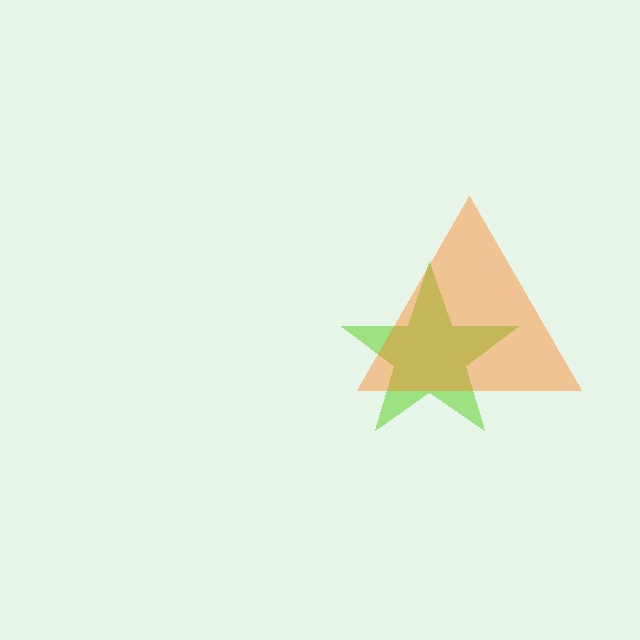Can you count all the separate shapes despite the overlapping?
Yes, there are 2 separate shapes.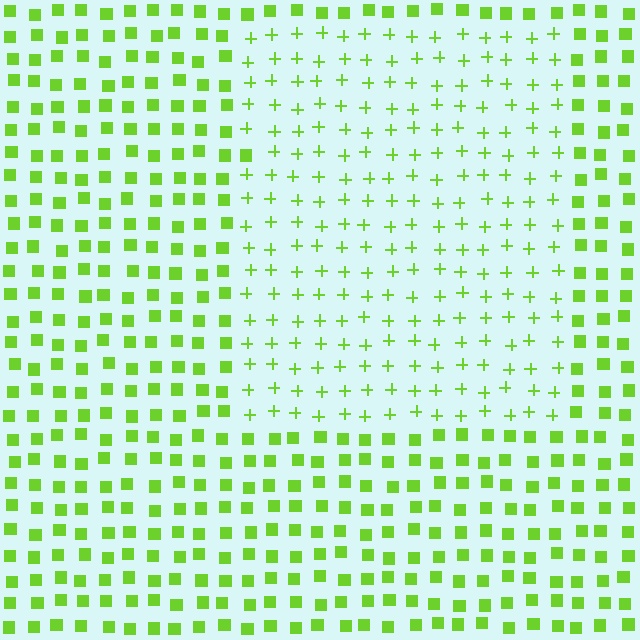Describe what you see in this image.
The image is filled with small lime elements arranged in a uniform grid. A rectangle-shaped region contains plus signs, while the surrounding area contains squares. The boundary is defined purely by the change in element shape.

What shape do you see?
I see a rectangle.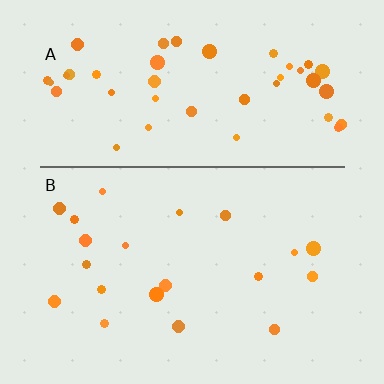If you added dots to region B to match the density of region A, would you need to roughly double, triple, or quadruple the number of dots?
Approximately double.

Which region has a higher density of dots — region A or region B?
A (the top).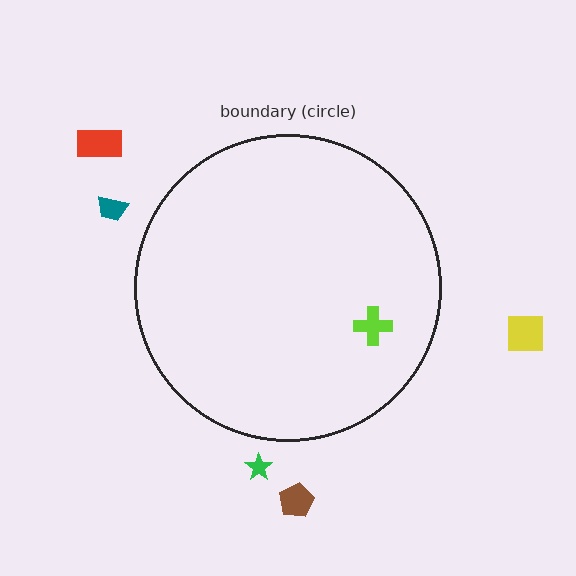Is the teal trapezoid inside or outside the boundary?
Outside.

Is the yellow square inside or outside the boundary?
Outside.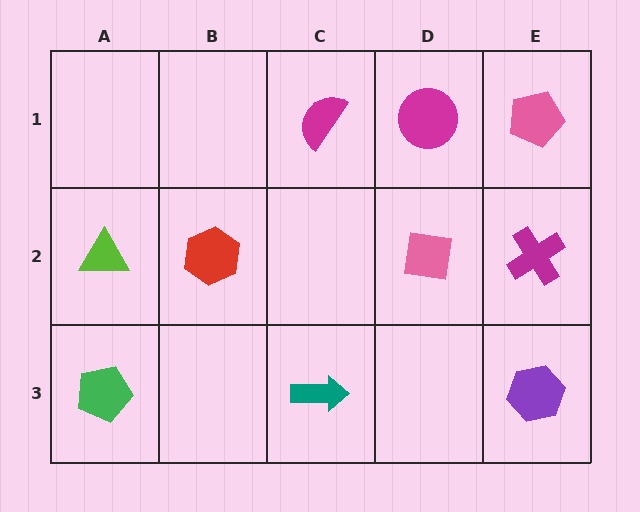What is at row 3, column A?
A green pentagon.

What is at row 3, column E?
A purple hexagon.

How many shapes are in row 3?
3 shapes.